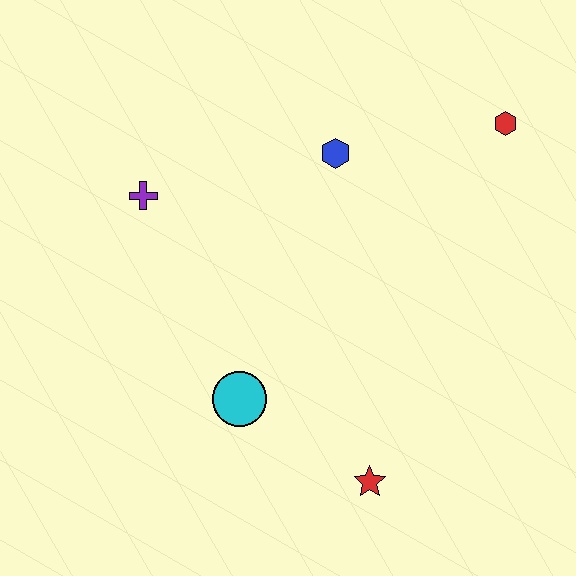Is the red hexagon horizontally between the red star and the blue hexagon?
No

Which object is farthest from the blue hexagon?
The red star is farthest from the blue hexagon.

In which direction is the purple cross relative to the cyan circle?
The purple cross is above the cyan circle.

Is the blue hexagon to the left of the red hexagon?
Yes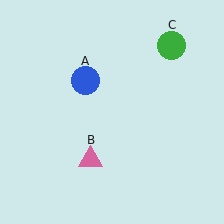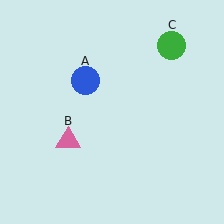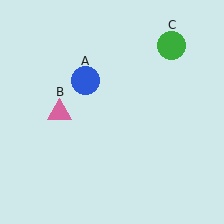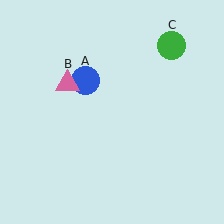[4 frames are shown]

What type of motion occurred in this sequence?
The pink triangle (object B) rotated clockwise around the center of the scene.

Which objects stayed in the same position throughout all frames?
Blue circle (object A) and green circle (object C) remained stationary.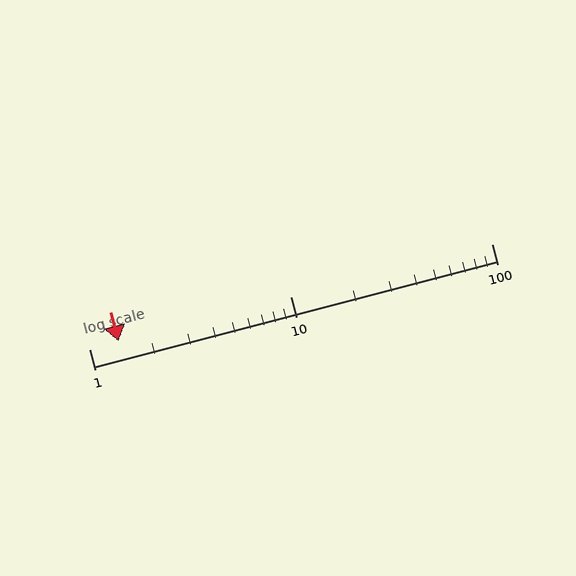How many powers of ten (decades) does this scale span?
The scale spans 2 decades, from 1 to 100.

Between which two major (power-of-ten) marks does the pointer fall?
The pointer is between 1 and 10.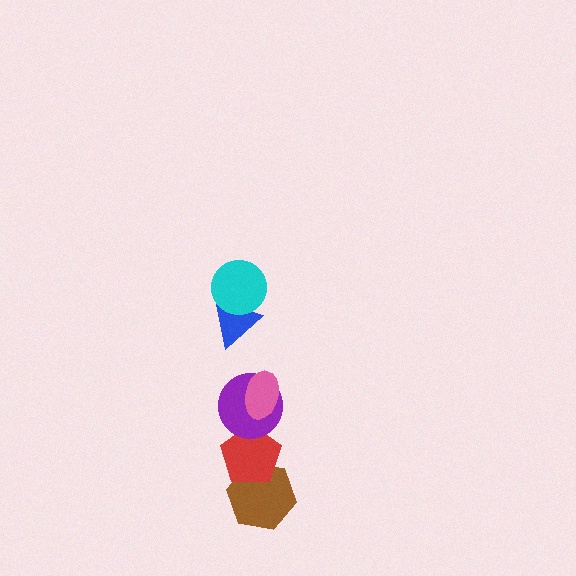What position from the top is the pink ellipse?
The pink ellipse is 3rd from the top.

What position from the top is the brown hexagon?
The brown hexagon is 6th from the top.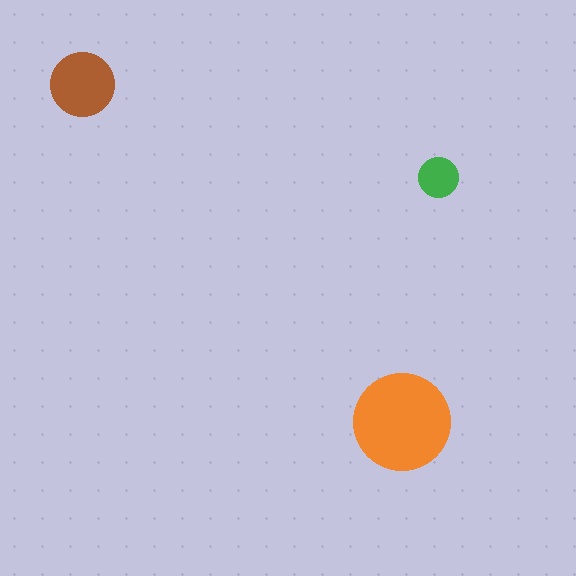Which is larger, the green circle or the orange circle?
The orange one.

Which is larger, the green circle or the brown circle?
The brown one.